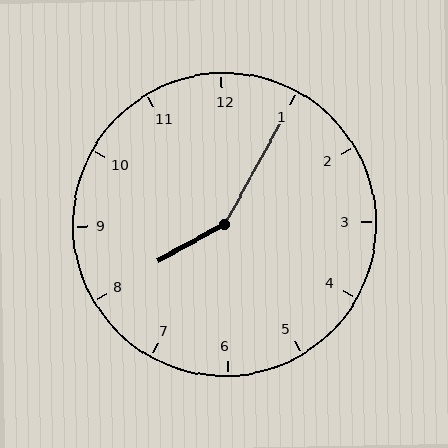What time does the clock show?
8:05.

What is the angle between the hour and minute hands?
Approximately 148 degrees.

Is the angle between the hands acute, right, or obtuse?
It is obtuse.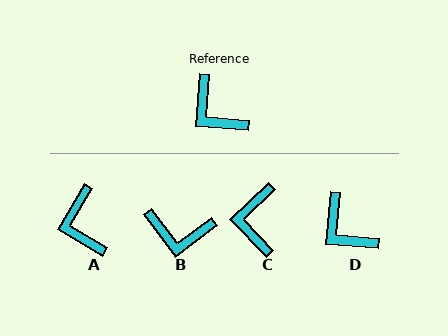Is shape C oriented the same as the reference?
No, it is off by about 41 degrees.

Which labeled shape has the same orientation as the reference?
D.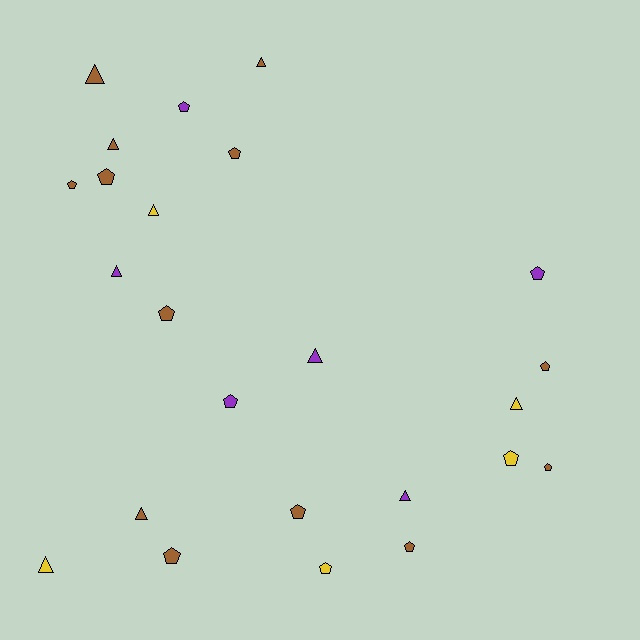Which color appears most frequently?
Brown, with 13 objects.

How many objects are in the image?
There are 24 objects.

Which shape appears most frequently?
Pentagon, with 14 objects.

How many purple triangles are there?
There are 3 purple triangles.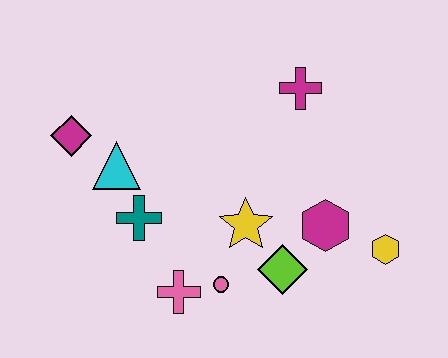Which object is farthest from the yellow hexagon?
The magenta diamond is farthest from the yellow hexagon.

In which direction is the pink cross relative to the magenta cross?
The pink cross is below the magenta cross.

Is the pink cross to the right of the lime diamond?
No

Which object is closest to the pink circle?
The pink cross is closest to the pink circle.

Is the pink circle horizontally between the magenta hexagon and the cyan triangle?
Yes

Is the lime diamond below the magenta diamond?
Yes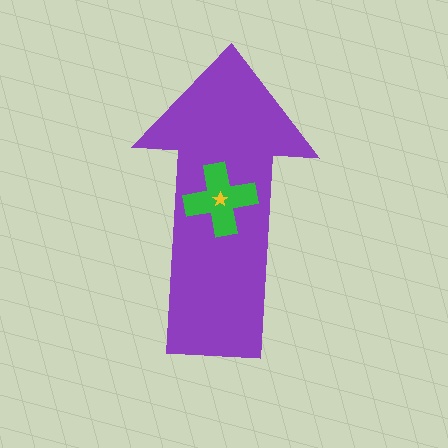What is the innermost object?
The yellow star.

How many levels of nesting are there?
3.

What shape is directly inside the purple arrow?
The green cross.